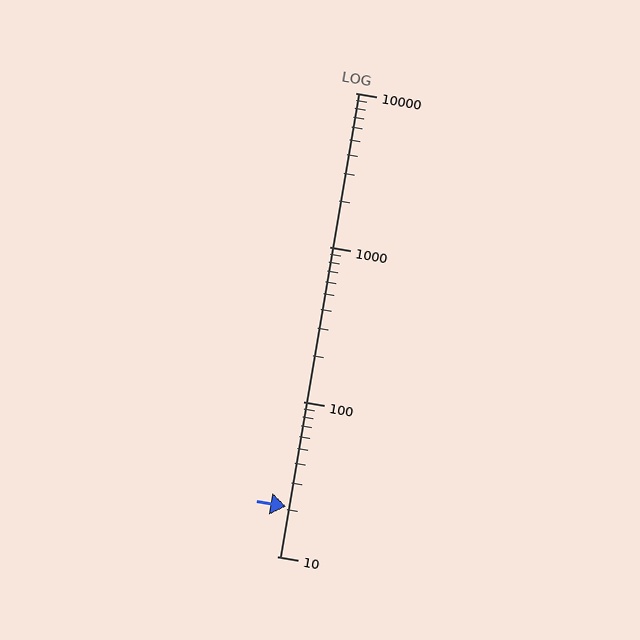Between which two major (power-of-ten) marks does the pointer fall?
The pointer is between 10 and 100.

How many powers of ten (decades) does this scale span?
The scale spans 3 decades, from 10 to 10000.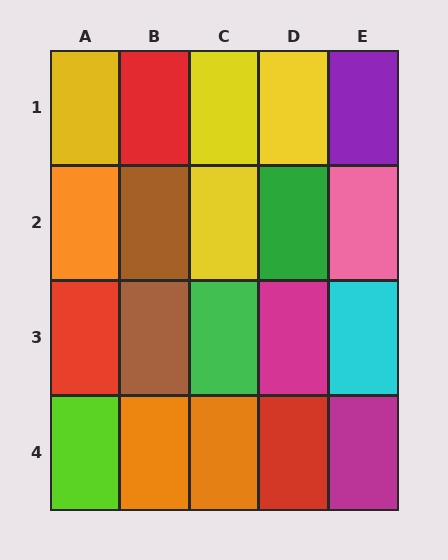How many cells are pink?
1 cell is pink.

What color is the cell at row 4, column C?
Orange.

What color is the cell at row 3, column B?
Brown.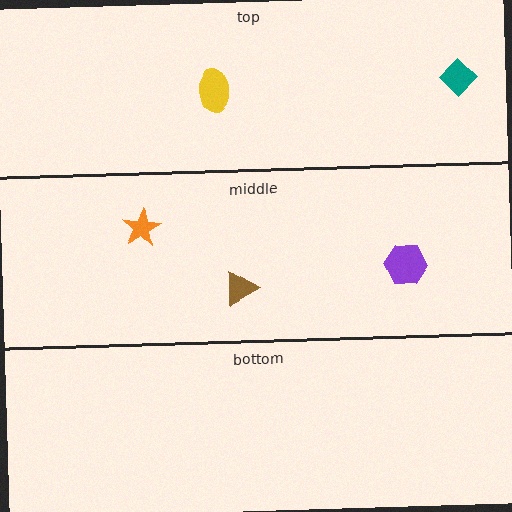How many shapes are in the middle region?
3.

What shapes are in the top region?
The yellow ellipse, the teal diamond.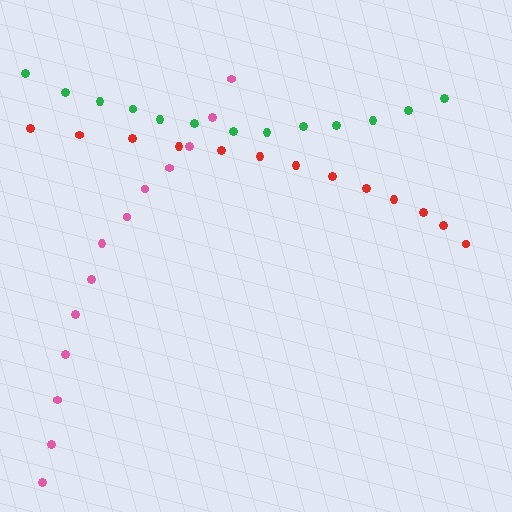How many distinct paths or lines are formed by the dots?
There are 3 distinct paths.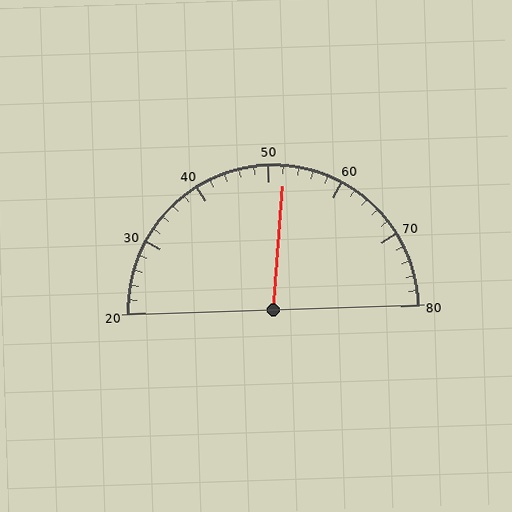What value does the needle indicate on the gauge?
The needle indicates approximately 52.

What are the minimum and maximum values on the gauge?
The gauge ranges from 20 to 80.